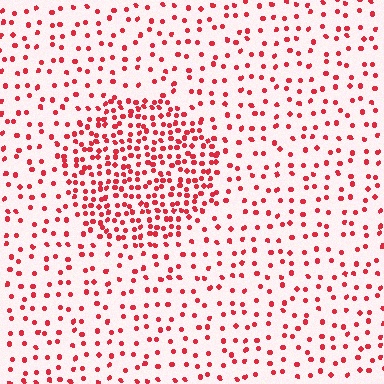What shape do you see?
I see a circle.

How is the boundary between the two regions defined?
The boundary is defined by a change in element density (approximately 2.4x ratio). All elements are the same color, size, and shape.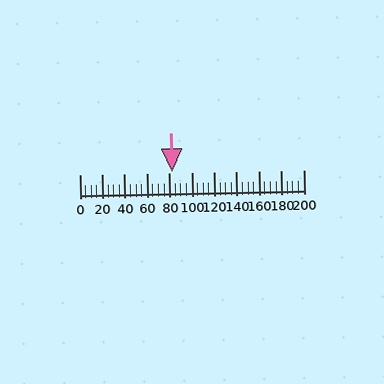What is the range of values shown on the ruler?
The ruler shows values from 0 to 200.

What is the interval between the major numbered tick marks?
The major tick marks are spaced 20 units apart.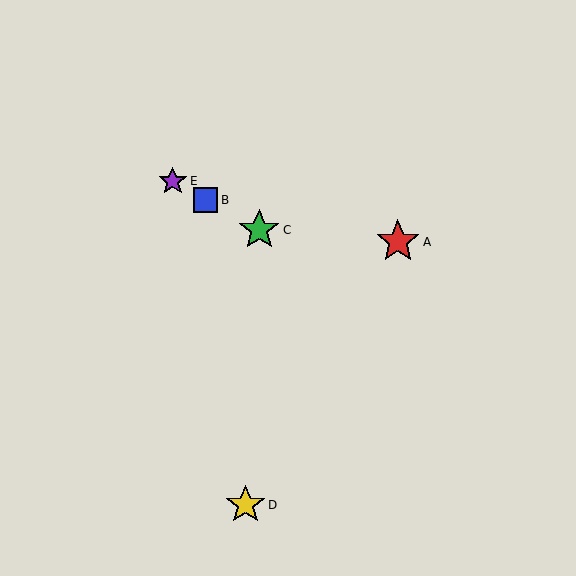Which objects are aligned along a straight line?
Objects B, C, E are aligned along a straight line.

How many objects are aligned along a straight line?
3 objects (B, C, E) are aligned along a straight line.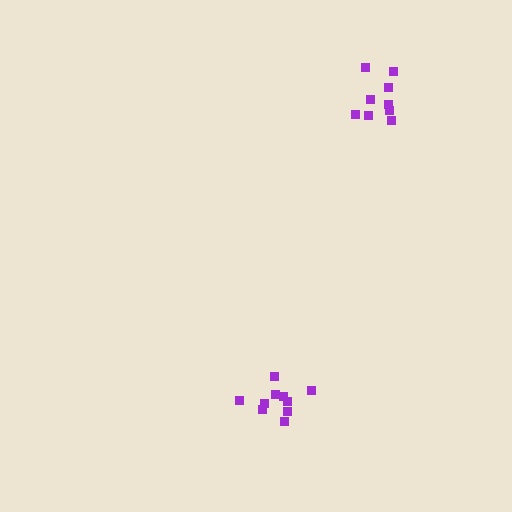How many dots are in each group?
Group 1: 10 dots, Group 2: 9 dots (19 total).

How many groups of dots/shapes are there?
There are 2 groups.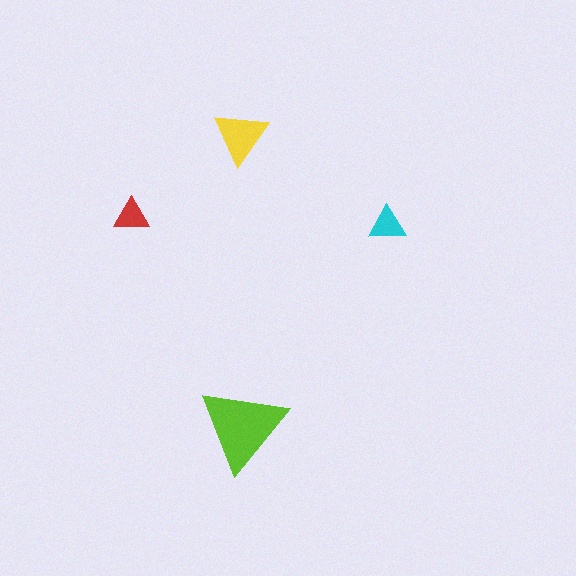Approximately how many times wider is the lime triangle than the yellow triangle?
About 1.5 times wider.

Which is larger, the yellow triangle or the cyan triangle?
The yellow one.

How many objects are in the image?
There are 4 objects in the image.